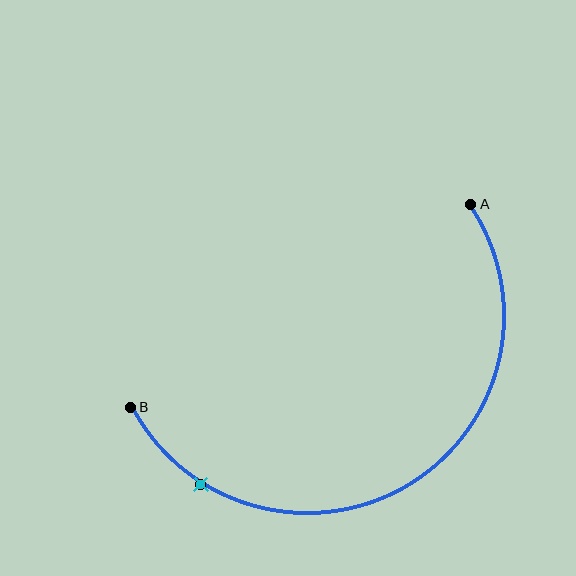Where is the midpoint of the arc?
The arc midpoint is the point on the curve farthest from the straight line joining A and B. It sits below that line.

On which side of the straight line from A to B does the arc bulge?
The arc bulges below the straight line connecting A and B.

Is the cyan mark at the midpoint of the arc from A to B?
No. The cyan mark lies on the arc but is closer to endpoint B. The arc midpoint would be at the point on the curve equidistant along the arc from both A and B.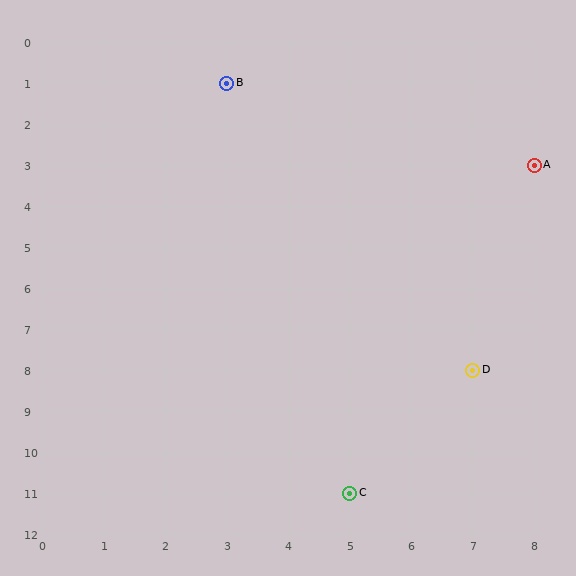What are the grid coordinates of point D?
Point D is at grid coordinates (7, 8).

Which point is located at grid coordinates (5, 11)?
Point C is at (5, 11).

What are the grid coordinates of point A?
Point A is at grid coordinates (8, 3).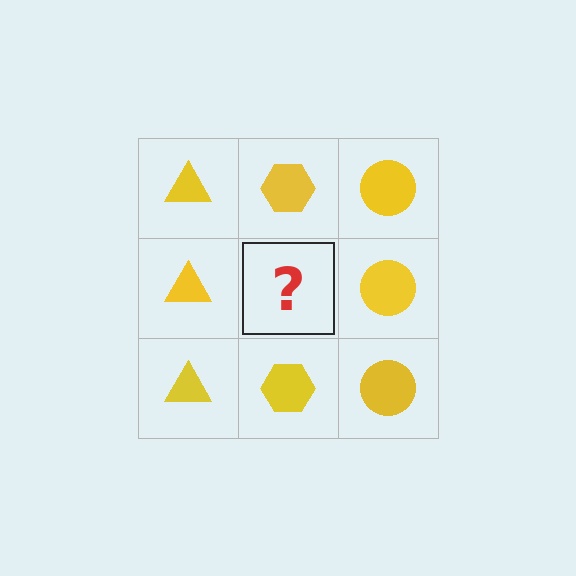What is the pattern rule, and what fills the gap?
The rule is that each column has a consistent shape. The gap should be filled with a yellow hexagon.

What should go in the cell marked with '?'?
The missing cell should contain a yellow hexagon.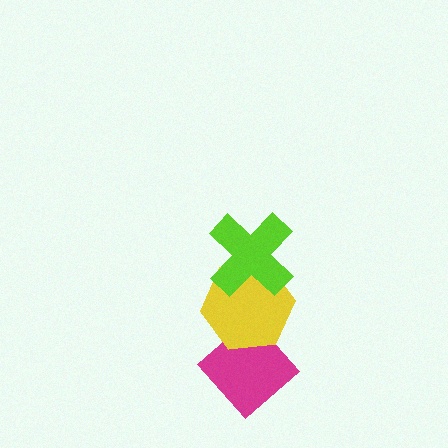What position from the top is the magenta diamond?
The magenta diamond is 3rd from the top.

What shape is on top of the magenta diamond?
The yellow hexagon is on top of the magenta diamond.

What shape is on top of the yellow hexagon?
The lime cross is on top of the yellow hexagon.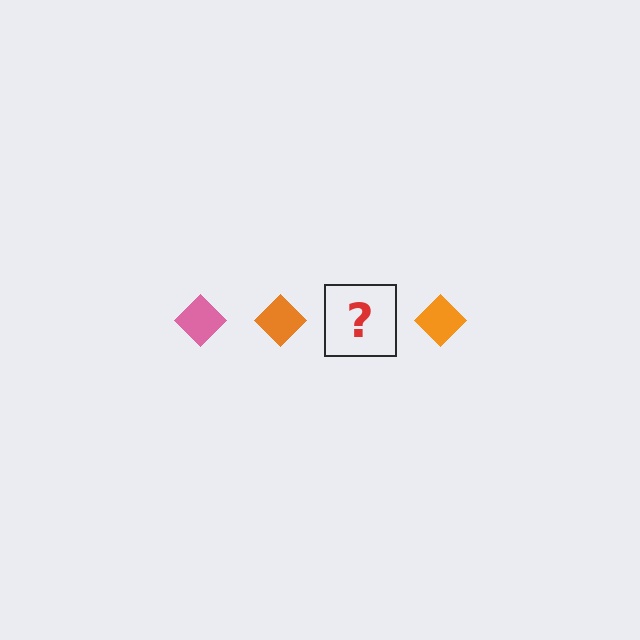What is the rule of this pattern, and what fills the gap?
The rule is that the pattern cycles through pink, orange diamonds. The gap should be filled with a pink diamond.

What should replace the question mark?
The question mark should be replaced with a pink diamond.